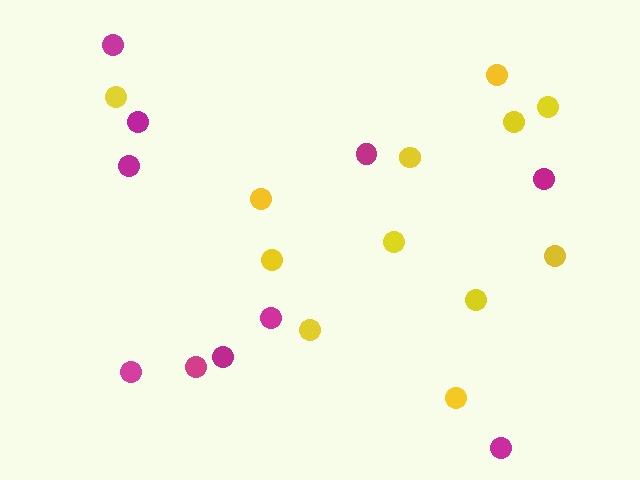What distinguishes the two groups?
There are 2 groups: one group of magenta circles (10) and one group of yellow circles (12).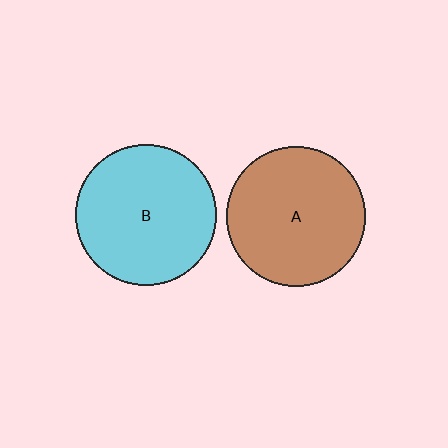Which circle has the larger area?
Circle B (cyan).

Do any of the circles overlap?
No, none of the circles overlap.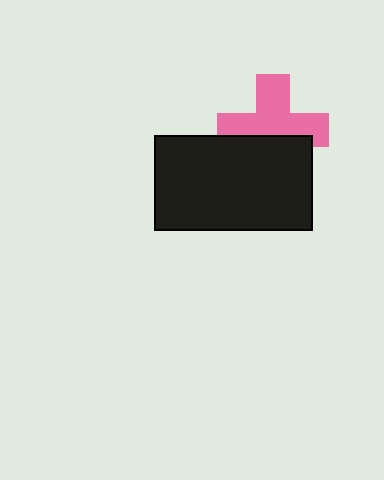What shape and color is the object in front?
The object in front is a black rectangle.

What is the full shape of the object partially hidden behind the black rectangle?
The partially hidden object is a pink cross.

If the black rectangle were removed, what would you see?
You would see the complete pink cross.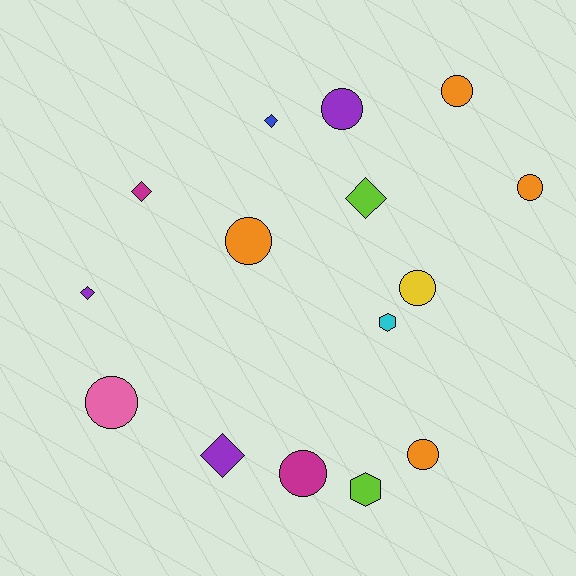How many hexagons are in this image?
There are 2 hexagons.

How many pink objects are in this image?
There is 1 pink object.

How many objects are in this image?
There are 15 objects.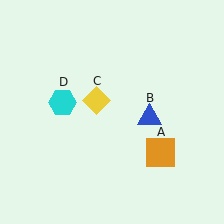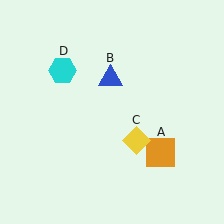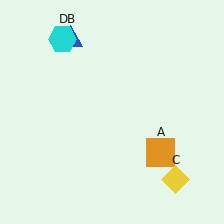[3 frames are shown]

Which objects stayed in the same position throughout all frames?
Orange square (object A) remained stationary.